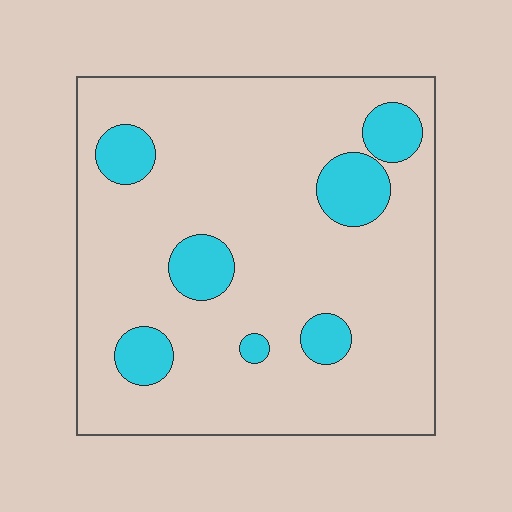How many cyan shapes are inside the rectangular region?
7.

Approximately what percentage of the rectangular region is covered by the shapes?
Approximately 15%.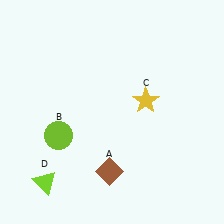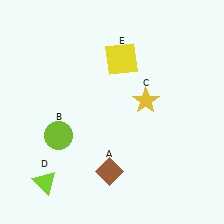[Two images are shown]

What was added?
A yellow square (E) was added in Image 2.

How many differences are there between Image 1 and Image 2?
There is 1 difference between the two images.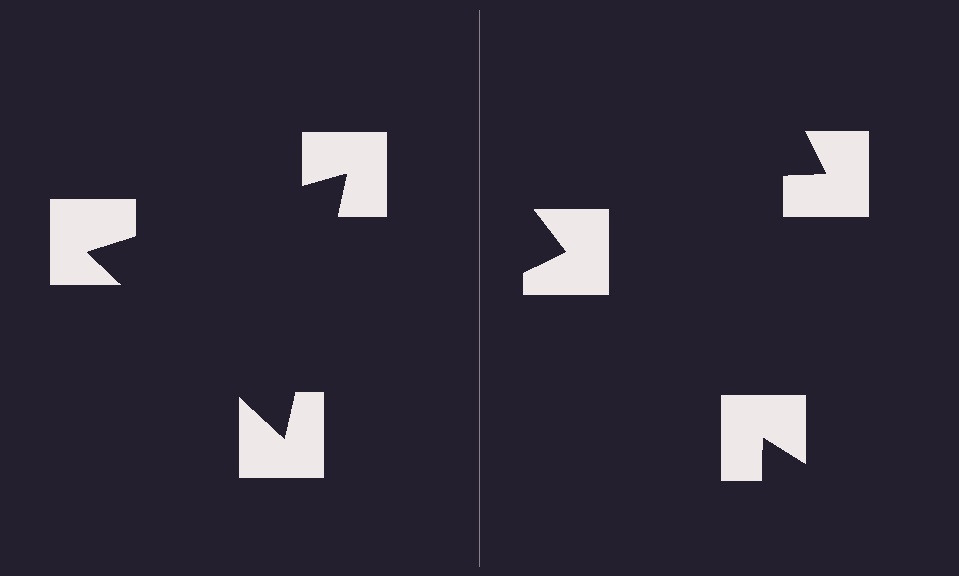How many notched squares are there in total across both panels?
6 — 3 on each side.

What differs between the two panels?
The notched squares are positioned identically on both sides; only the wedge orientations differ. On the left they align to a triangle; on the right they are misaligned.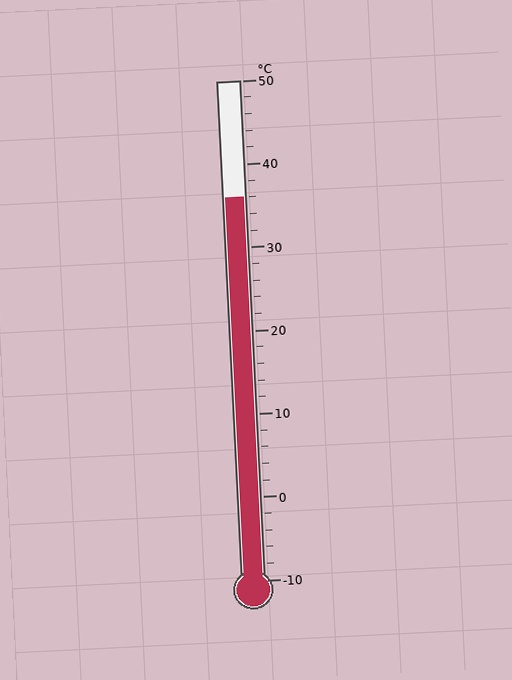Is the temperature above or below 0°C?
The temperature is above 0°C.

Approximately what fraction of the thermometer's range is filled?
The thermometer is filled to approximately 75% of its range.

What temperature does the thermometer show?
The thermometer shows approximately 36°C.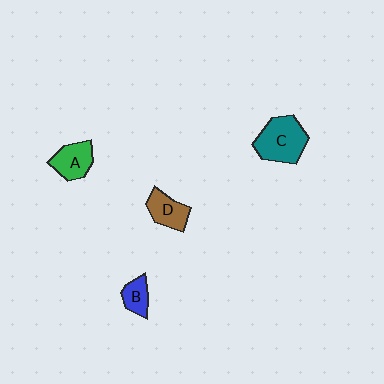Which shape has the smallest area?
Shape B (blue).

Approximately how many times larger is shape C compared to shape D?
Approximately 1.6 times.